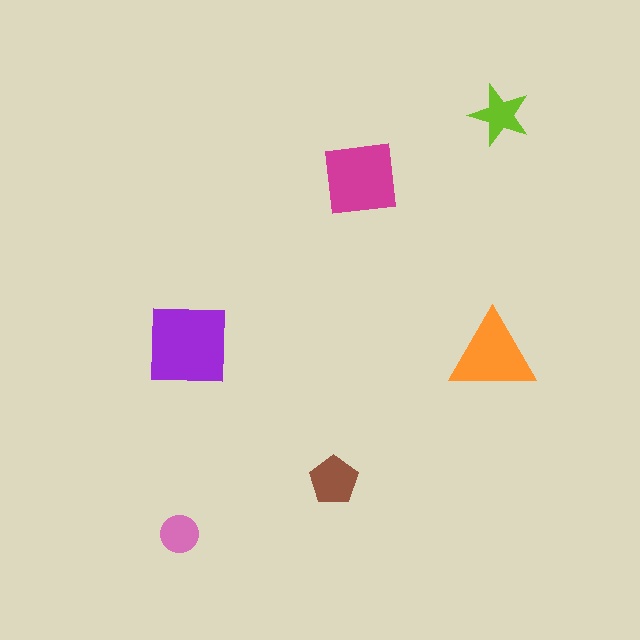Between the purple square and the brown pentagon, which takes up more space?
The purple square.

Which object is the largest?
The purple square.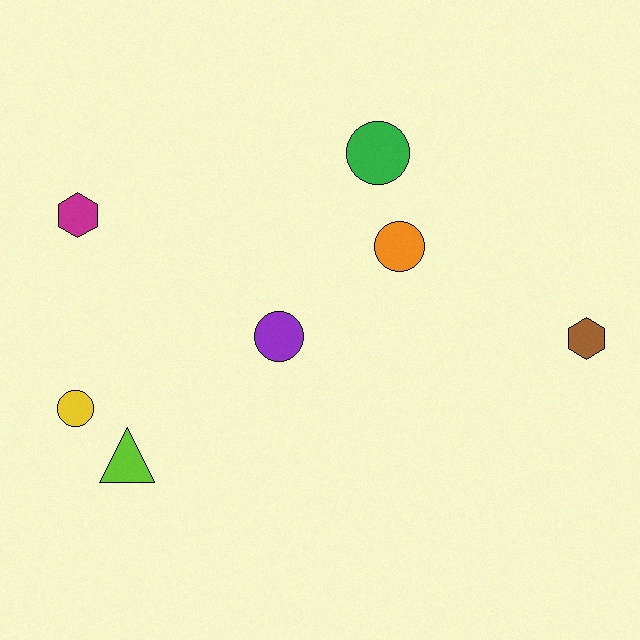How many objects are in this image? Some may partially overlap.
There are 7 objects.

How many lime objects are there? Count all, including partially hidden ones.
There is 1 lime object.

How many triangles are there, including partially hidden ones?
There is 1 triangle.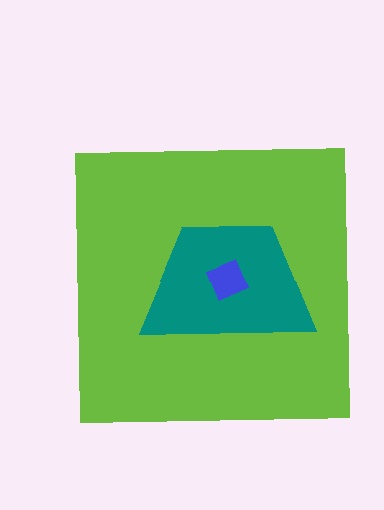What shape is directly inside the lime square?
The teal trapezoid.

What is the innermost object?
The blue diamond.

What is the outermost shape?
The lime square.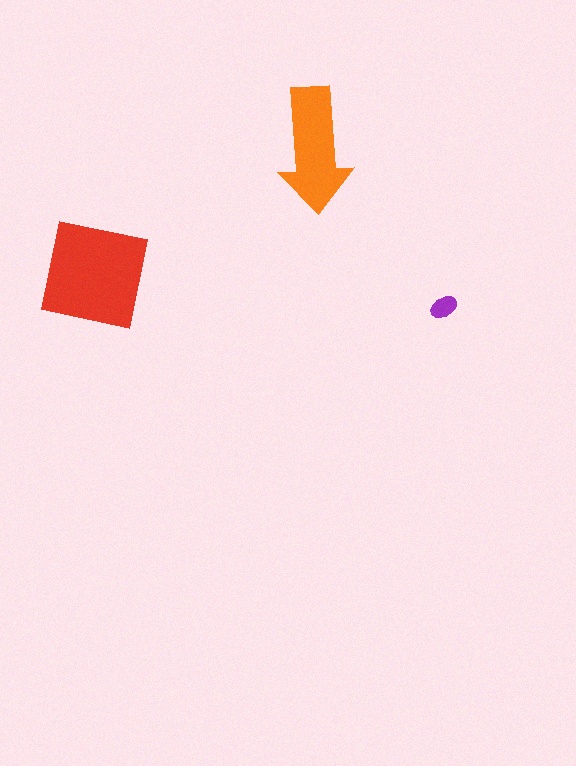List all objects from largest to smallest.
The red square, the orange arrow, the purple ellipse.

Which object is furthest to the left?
The red square is leftmost.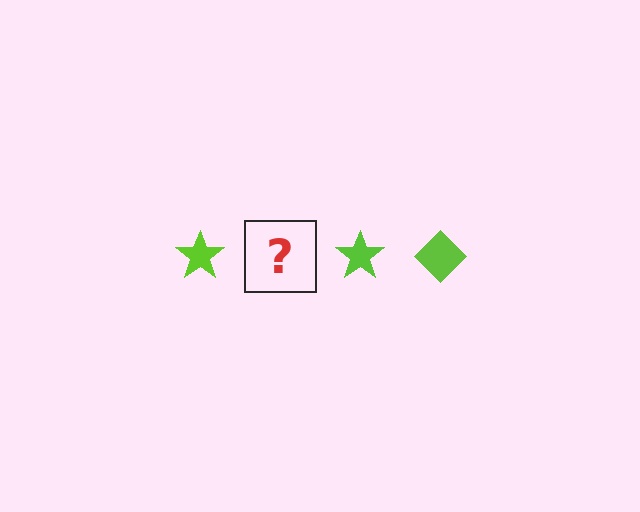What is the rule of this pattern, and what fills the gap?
The rule is that the pattern cycles through star, diamond shapes in lime. The gap should be filled with a lime diamond.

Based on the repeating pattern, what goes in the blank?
The blank should be a lime diamond.